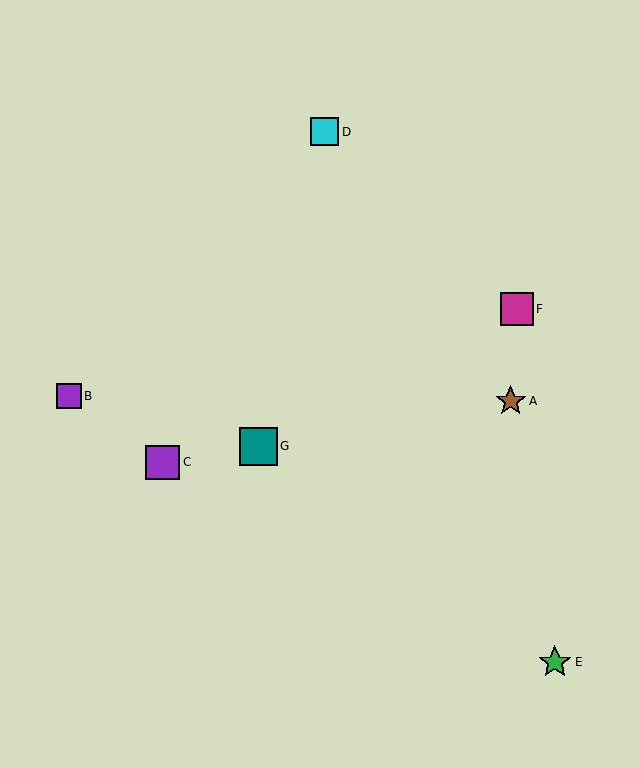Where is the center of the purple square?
The center of the purple square is at (163, 463).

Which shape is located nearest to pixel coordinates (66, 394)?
The purple square (labeled B) at (69, 396) is nearest to that location.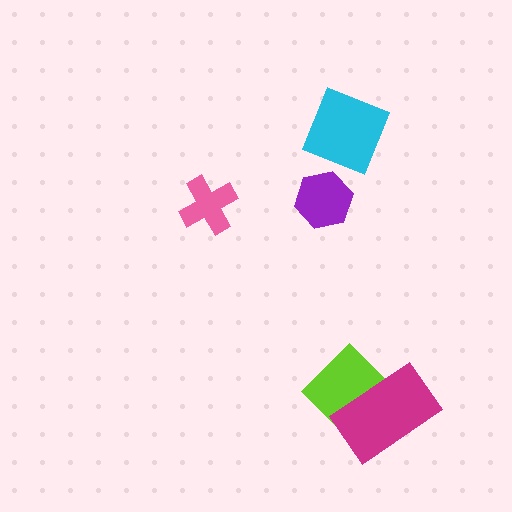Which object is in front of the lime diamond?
The magenta rectangle is in front of the lime diamond.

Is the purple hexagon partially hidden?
No, no other shape covers it.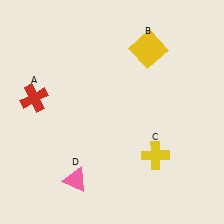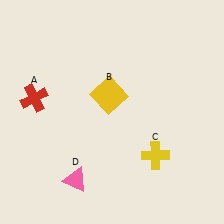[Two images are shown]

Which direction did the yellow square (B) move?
The yellow square (B) moved down.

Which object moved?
The yellow square (B) moved down.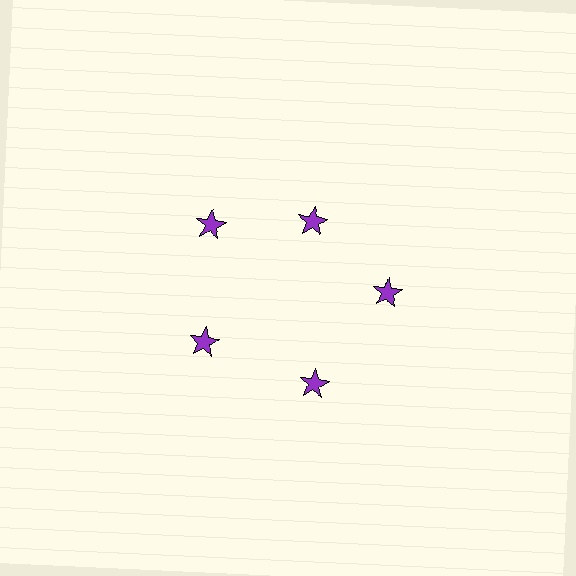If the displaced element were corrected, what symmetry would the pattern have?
It would have 5-fold rotational symmetry — the pattern would map onto itself every 72 degrees.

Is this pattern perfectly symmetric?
No. The 5 purple stars are arranged in a ring, but one element near the 1 o'clock position is pulled inward toward the center, breaking the 5-fold rotational symmetry.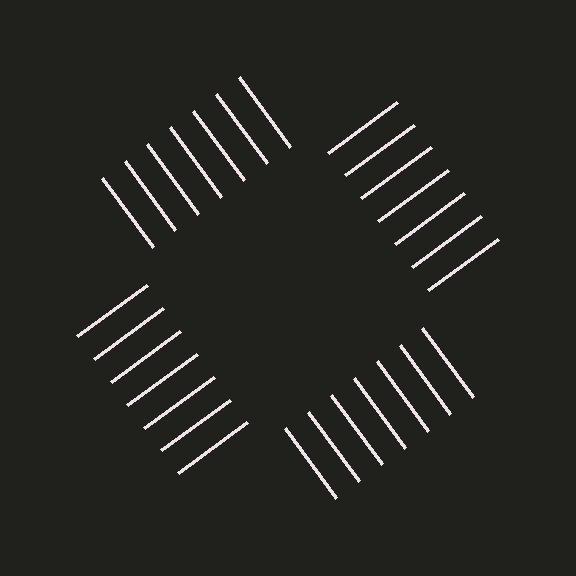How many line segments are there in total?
28 — 7 along each of the 4 edges.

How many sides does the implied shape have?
4 sides — the line-ends trace a square.